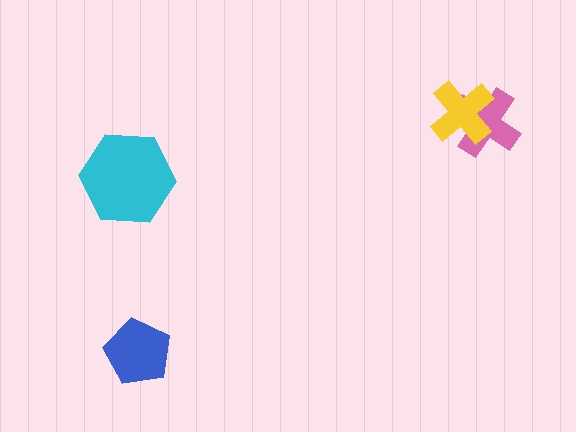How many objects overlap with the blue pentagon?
0 objects overlap with the blue pentagon.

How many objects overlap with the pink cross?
1 object overlaps with the pink cross.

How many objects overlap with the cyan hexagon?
0 objects overlap with the cyan hexagon.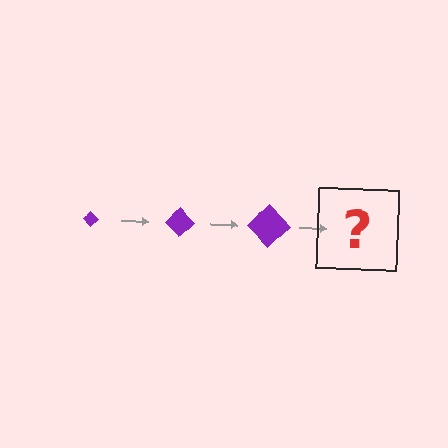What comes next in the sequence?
The next element should be a purple diamond, larger than the previous one.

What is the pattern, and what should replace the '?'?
The pattern is that the diamond gets progressively larger each step. The '?' should be a purple diamond, larger than the previous one.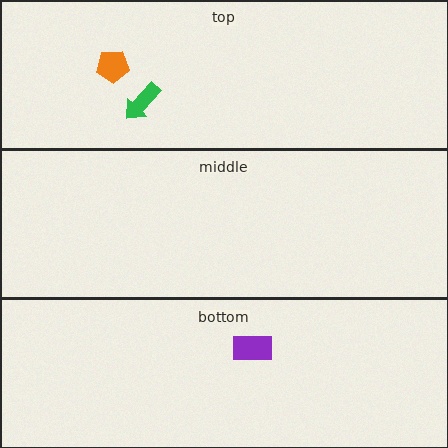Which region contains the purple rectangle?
The bottom region.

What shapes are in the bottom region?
The purple rectangle.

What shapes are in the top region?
The orange pentagon, the green arrow.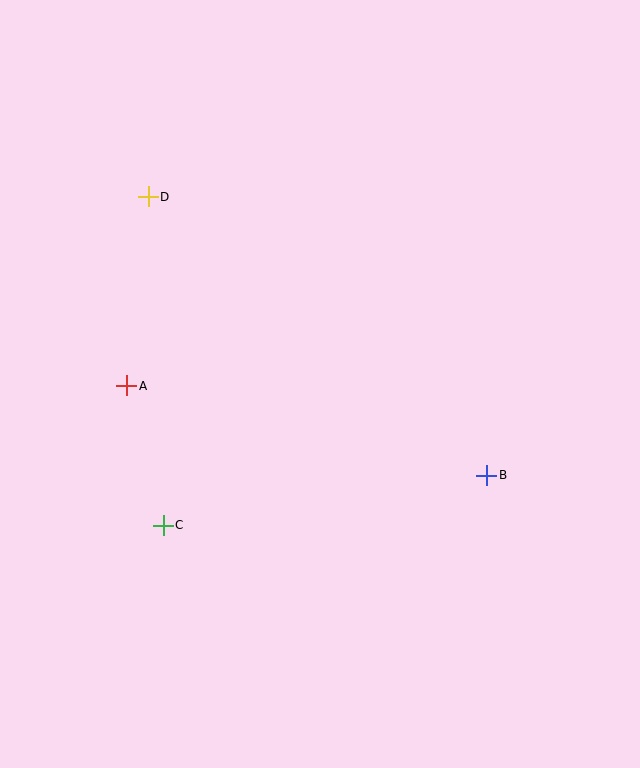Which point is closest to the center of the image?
Point B at (487, 475) is closest to the center.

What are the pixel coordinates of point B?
Point B is at (487, 475).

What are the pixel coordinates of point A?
Point A is at (127, 386).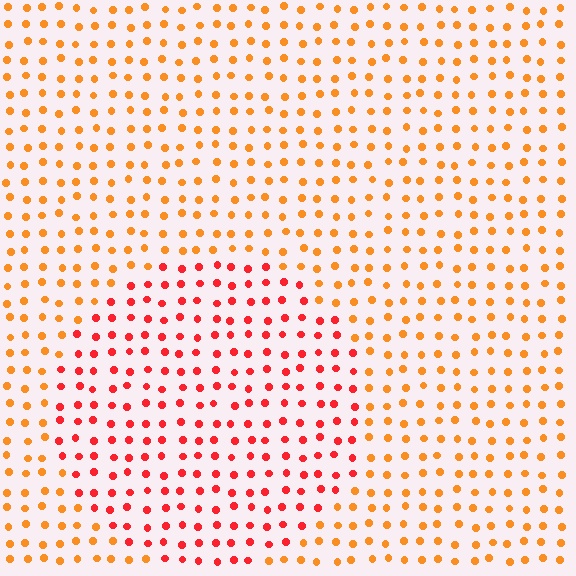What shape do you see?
I see a circle.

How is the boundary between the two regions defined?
The boundary is defined purely by a slight shift in hue (about 34 degrees). Spacing, size, and orientation are identical on both sides.